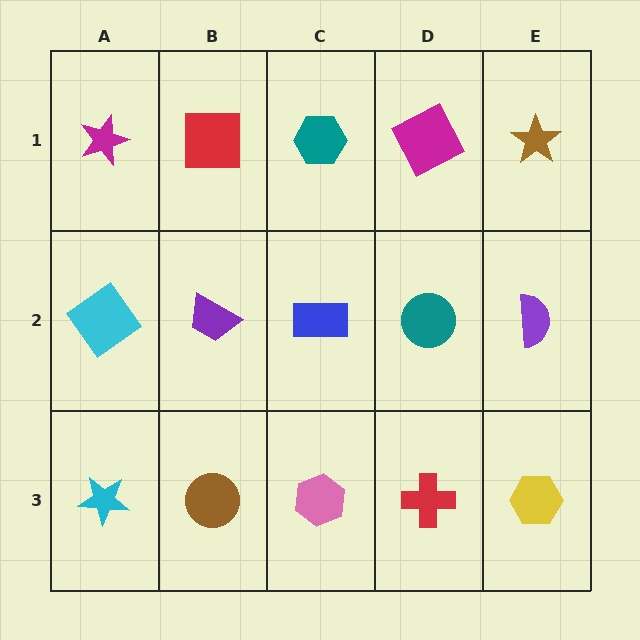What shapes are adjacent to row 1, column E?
A purple semicircle (row 2, column E), a magenta square (row 1, column D).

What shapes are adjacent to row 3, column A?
A cyan diamond (row 2, column A), a brown circle (row 3, column B).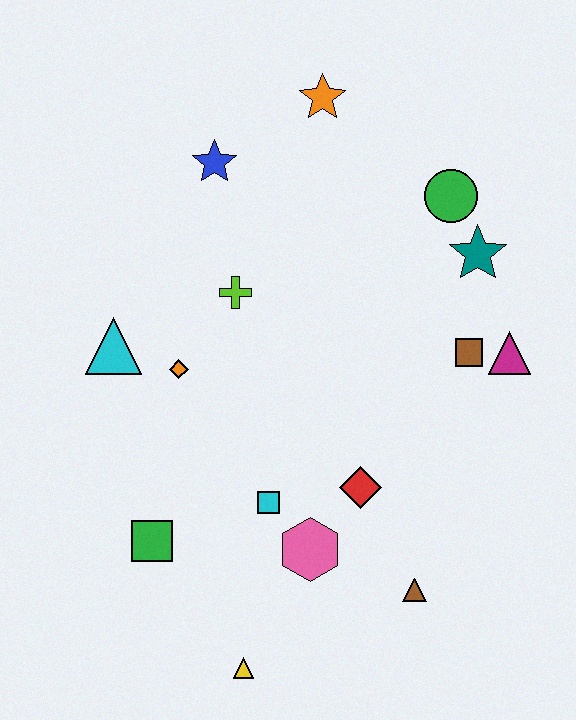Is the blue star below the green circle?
No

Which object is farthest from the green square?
The orange star is farthest from the green square.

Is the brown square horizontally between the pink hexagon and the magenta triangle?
Yes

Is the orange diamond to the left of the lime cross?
Yes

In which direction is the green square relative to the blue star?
The green square is below the blue star.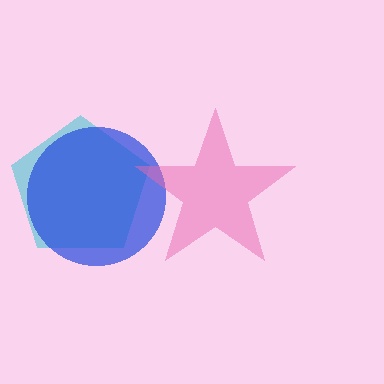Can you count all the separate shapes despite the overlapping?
Yes, there are 3 separate shapes.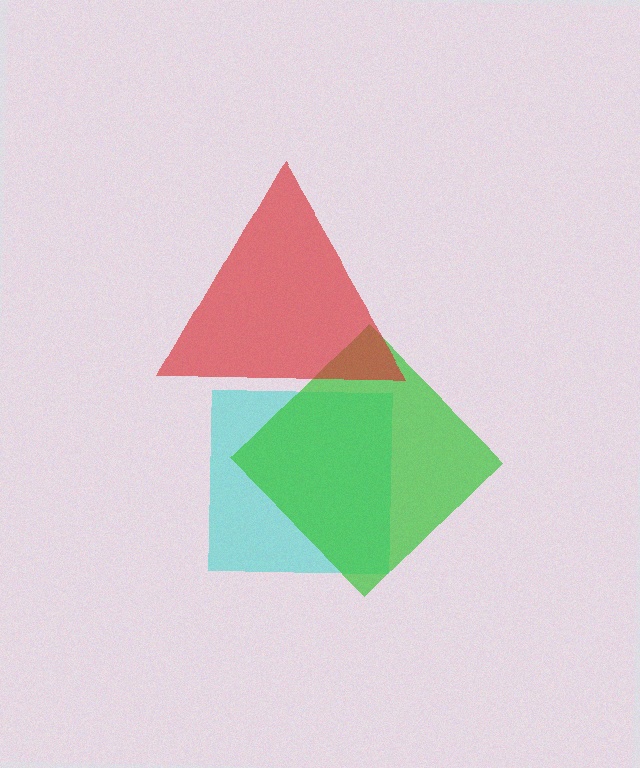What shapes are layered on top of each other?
The layered shapes are: a cyan square, a green diamond, a red triangle.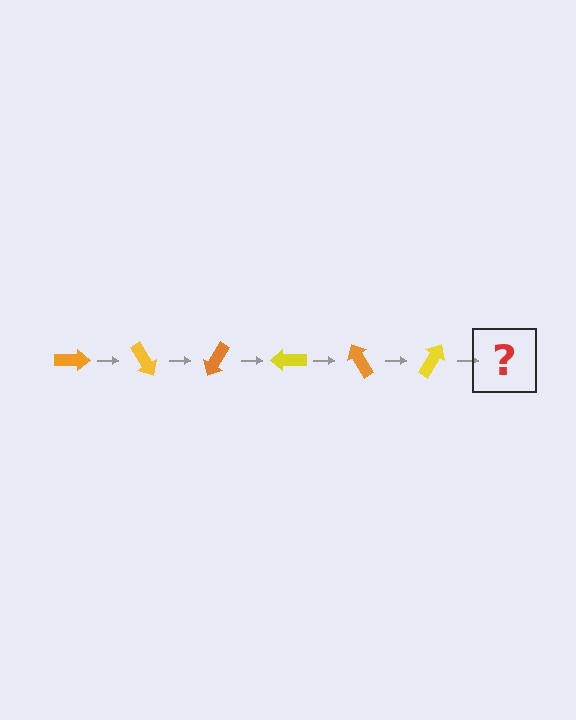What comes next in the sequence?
The next element should be an orange arrow, rotated 360 degrees from the start.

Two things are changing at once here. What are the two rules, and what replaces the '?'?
The two rules are that it rotates 60 degrees each step and the color cycles through orange and yellow. The '?' should be an orange arrow, rotated 360 degrees from the start.